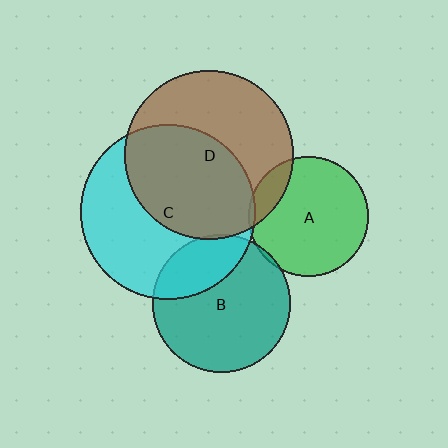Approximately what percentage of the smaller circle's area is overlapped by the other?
Approximately 25%.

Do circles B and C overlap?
Yes.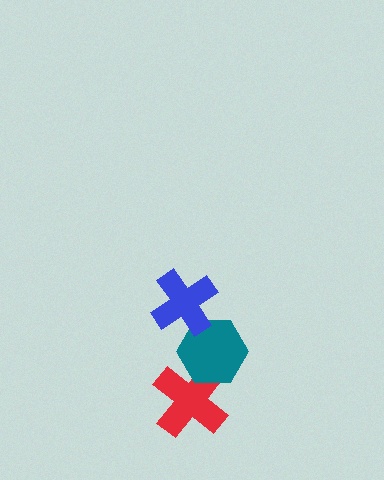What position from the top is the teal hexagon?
The teal hexagon is 2nd from the top.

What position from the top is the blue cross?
The blue cross is 1st from the top.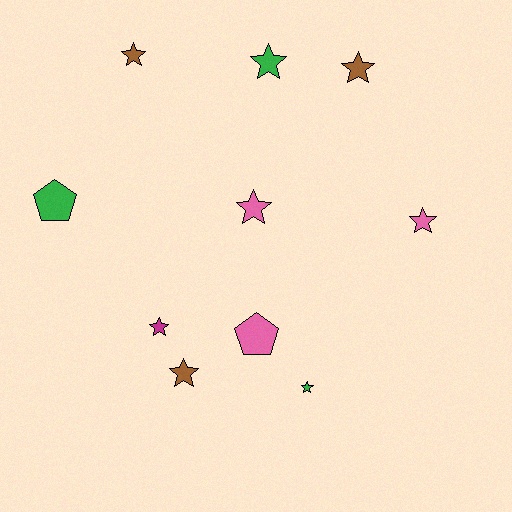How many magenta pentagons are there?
There are no magenta pentagons.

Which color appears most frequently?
Pink, with 3 objects.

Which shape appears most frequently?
Star, with 8 objects.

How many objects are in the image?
There are 10 objects.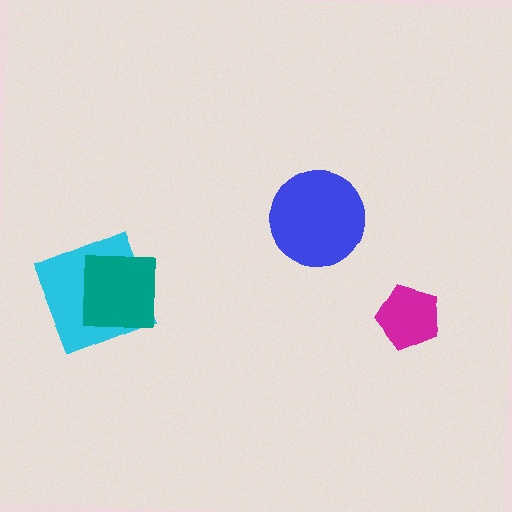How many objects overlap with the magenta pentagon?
0 objects overlap with the magenta pentagon.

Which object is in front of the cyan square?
The teal square is in front of the cyan square.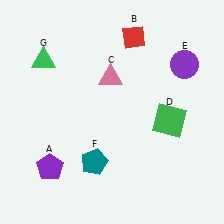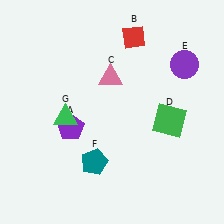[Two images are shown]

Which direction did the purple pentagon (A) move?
The purple pentagon (A) moved up.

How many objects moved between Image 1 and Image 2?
2 objects moved between the two images.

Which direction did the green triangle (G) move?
The green triangle (G) moved down.